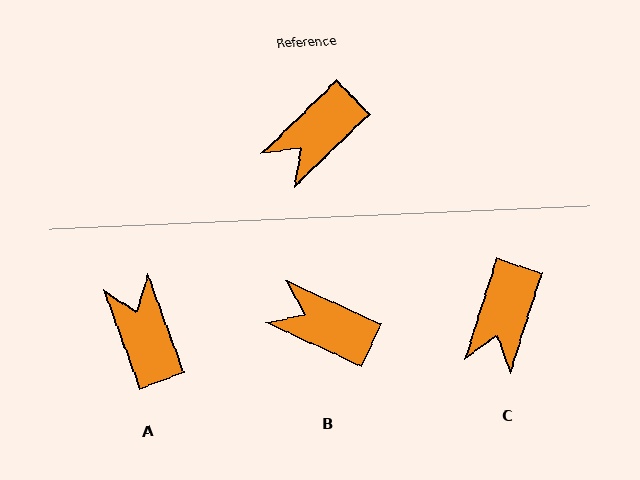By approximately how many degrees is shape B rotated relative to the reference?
Approximately 69 degrees clockwise.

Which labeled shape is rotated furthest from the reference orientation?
A, about 114 degrees away.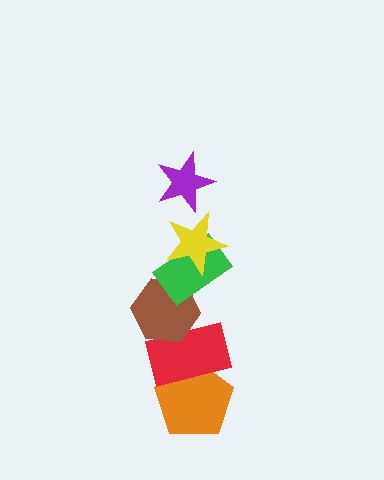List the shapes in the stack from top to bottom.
From top to bottom: the purple star, the yellow star, the green rectangle, the brown hexagon, the red rectangle, the orange pentagon.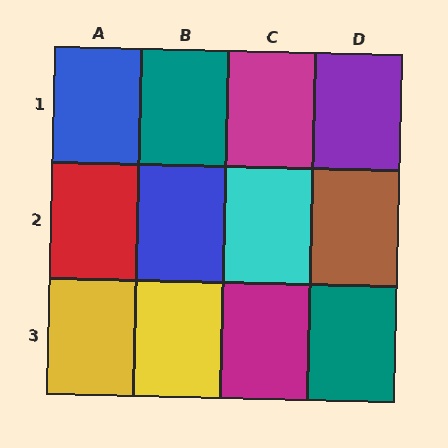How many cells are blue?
2 cells are blue.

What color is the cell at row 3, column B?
Yellow.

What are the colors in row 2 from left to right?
Red, blue, cyan, brown.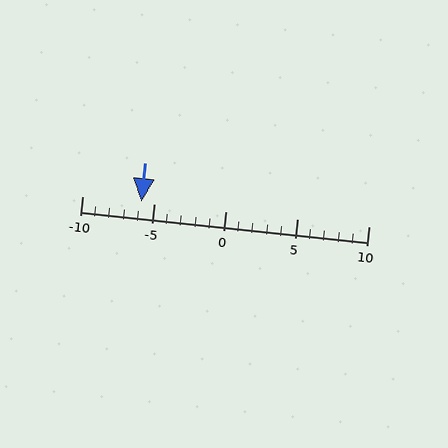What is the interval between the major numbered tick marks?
The major tick marks are spaced 5 units apart.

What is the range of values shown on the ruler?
The ruler shows values from -10 to 10.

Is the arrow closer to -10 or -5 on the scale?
The arrow is closer to -5.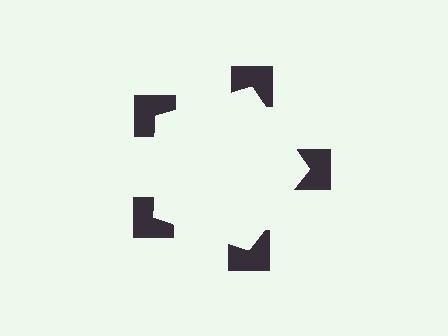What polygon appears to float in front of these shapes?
An illusory pentagon — its edges are inferred from the aligned wedge cuts in the notched squares, not physically drawn.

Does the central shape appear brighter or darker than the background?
It typically appears slightly brighter than the background, even though no actual brightness change is drawn.